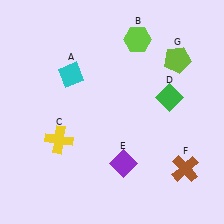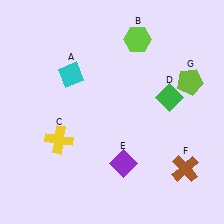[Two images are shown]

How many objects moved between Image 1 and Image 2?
1 object moved between the two images.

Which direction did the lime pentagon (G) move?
The lime pentagon (G) moved down.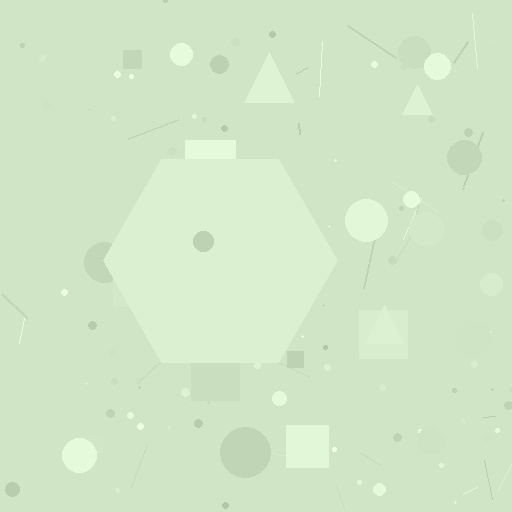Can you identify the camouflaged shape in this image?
The camouflaged shape is a hexagon.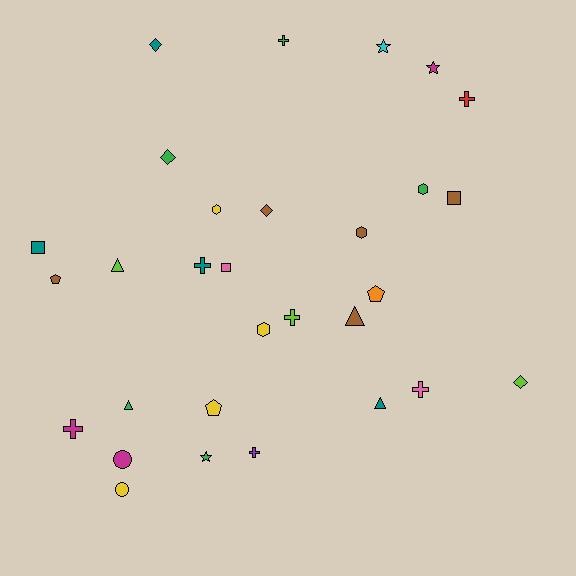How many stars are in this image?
There are 3 stars.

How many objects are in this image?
There are 30 objects.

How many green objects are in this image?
There are 5 green objects.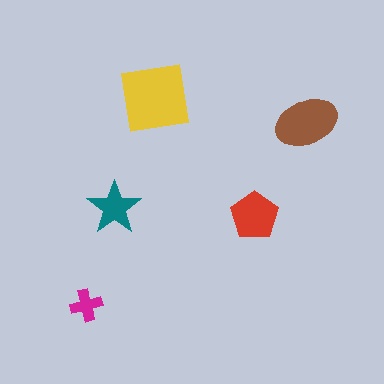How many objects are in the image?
There are 5 objects in the image.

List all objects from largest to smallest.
The yellow square, the brown ellipse, the red pentagon, the teal star, the magenta cross.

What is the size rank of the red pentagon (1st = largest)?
3rd.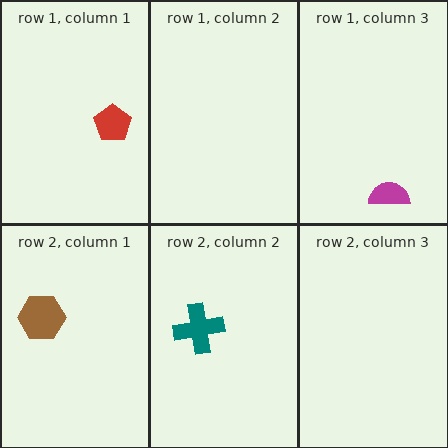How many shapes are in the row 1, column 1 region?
1.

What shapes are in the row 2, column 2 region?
The teal cross.